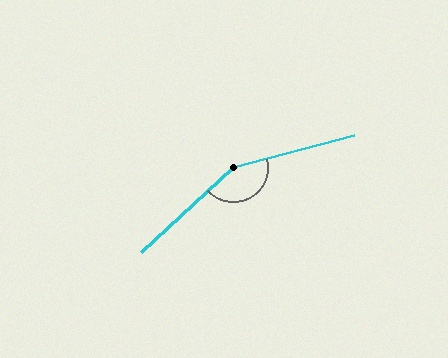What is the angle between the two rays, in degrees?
Approximately 152 degrees.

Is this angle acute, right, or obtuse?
It is obtuse.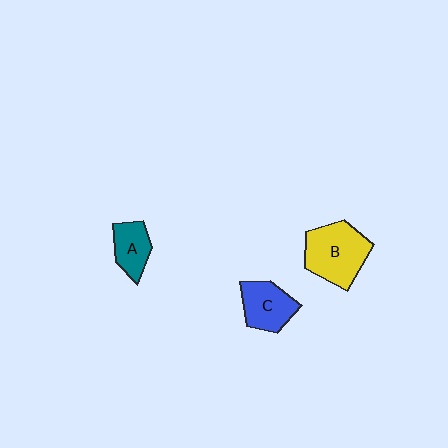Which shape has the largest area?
Shape B (yellow).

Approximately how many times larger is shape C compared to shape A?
Approximately 1.2 times.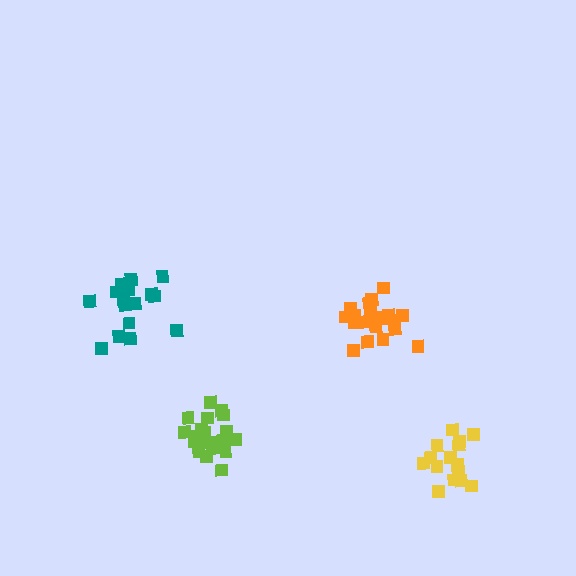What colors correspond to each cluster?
The clusters are colored: orange, teal, yellow, lime.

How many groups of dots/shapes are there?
There are 4 groups.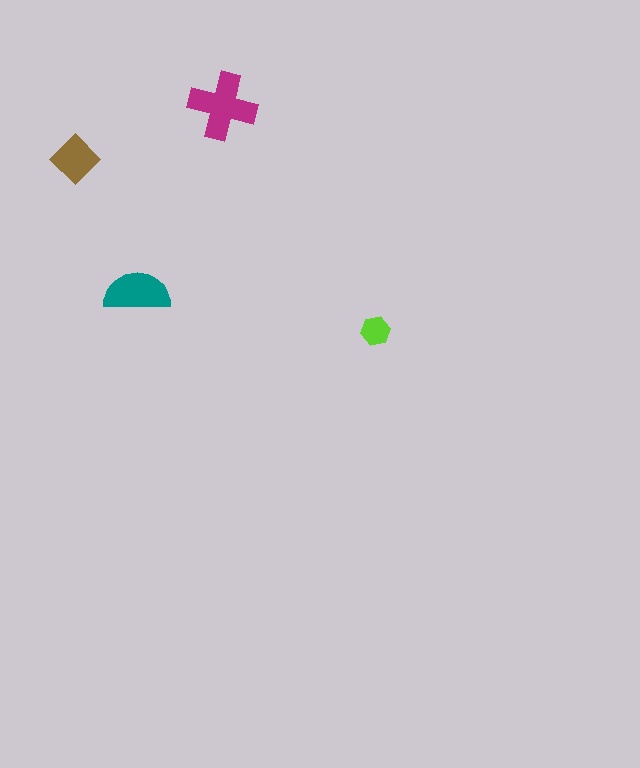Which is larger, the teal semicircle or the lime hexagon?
The teal semicircle.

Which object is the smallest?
The lime hexagon.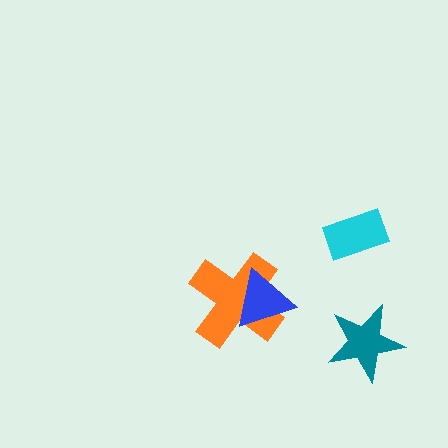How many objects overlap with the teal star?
0 objects overlap with the teal star.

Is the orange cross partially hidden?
Yes, it is partially covered by another shape.